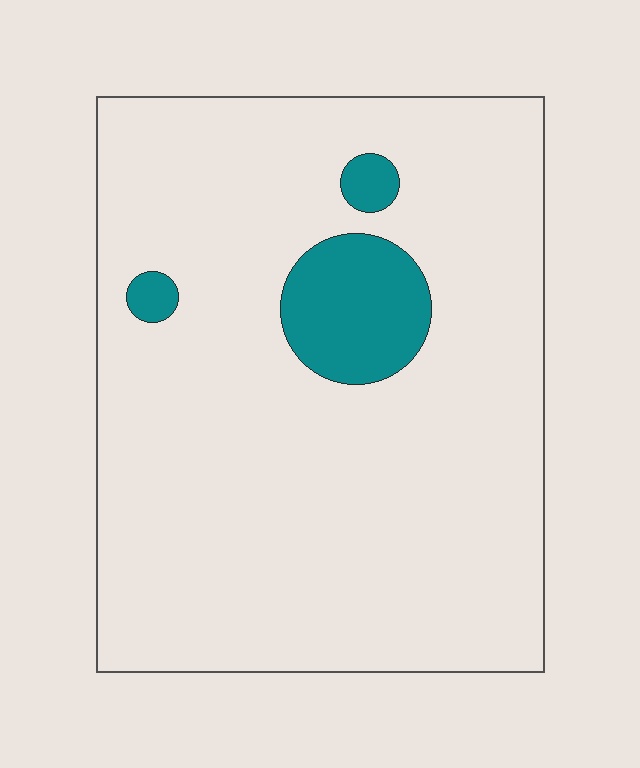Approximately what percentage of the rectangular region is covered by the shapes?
Approximately 10%.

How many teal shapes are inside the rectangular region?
3.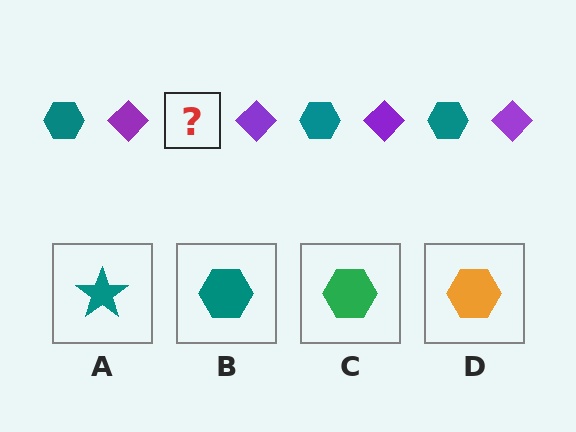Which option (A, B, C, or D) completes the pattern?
B.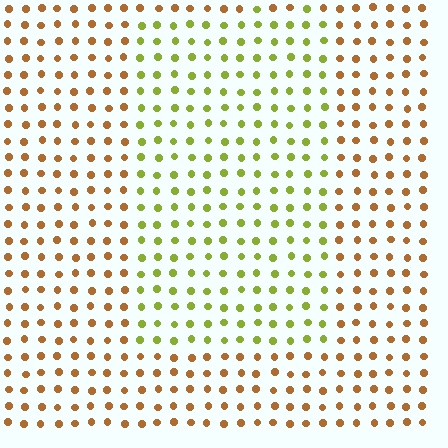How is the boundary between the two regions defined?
The boundary is defined purely by a slight shift in hue (about 50 degrees). Spacing, size, and orientation are identical on both sides.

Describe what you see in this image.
The image is filled with small brown elements in a uniform arrangement. A rectangle-shaped region is visible where the elements are tinted to a slightly different hue, forming a subtle color boundary.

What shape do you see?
I see a rectangle.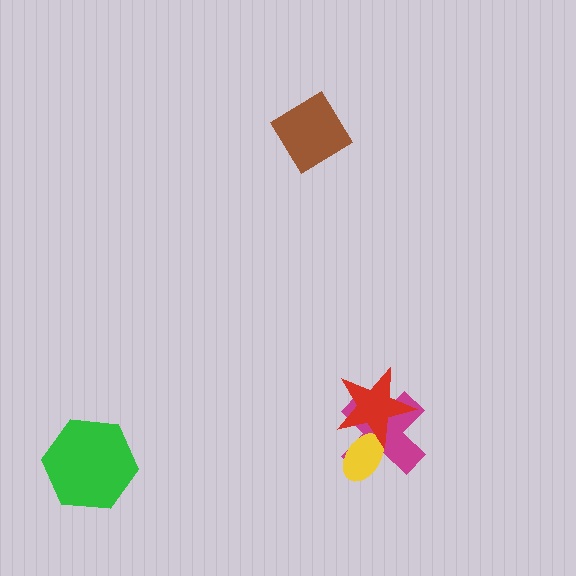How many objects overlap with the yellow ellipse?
2 objects overlap with the yellow ellipse.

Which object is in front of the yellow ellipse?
The red star is in front of the yellow ellipse.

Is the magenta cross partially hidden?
Yes, it is partially covered by another shape.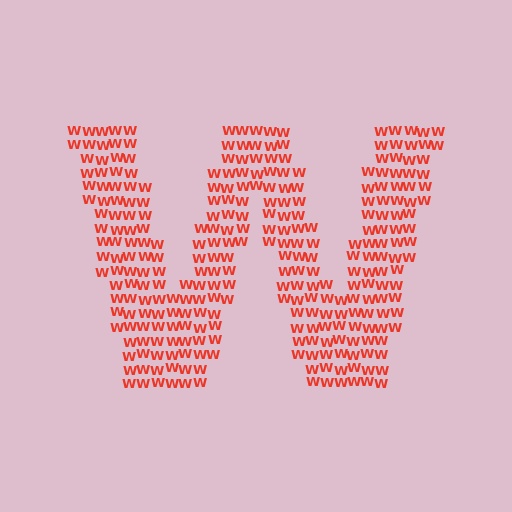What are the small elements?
The small elements are letter W's.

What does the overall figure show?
The overall figure shows the letter W.